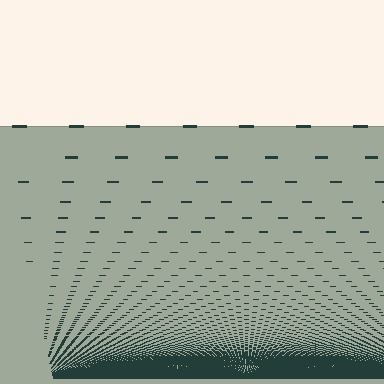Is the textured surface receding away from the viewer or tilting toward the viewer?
The surface appears to tilt toward the viewer. Texture elements get larger and sparser toward the top.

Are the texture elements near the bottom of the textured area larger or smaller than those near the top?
Smaller. The gradient is inverted — elements near the bottom are smaller and denser.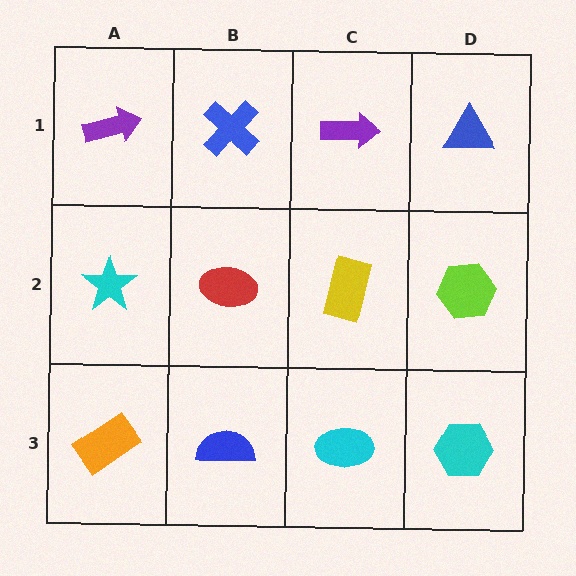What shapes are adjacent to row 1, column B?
A red ellipse (row 2, column B), a purple arrow (row 1, column A), a purple arrow (row 1, column C).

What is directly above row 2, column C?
A purple arrow.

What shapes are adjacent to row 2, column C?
A purple arrow (row 1, column C), a cyan ellipse (row 3, column C), a red ellipse (row 2, column B), a lime hexagon (row 2, column D).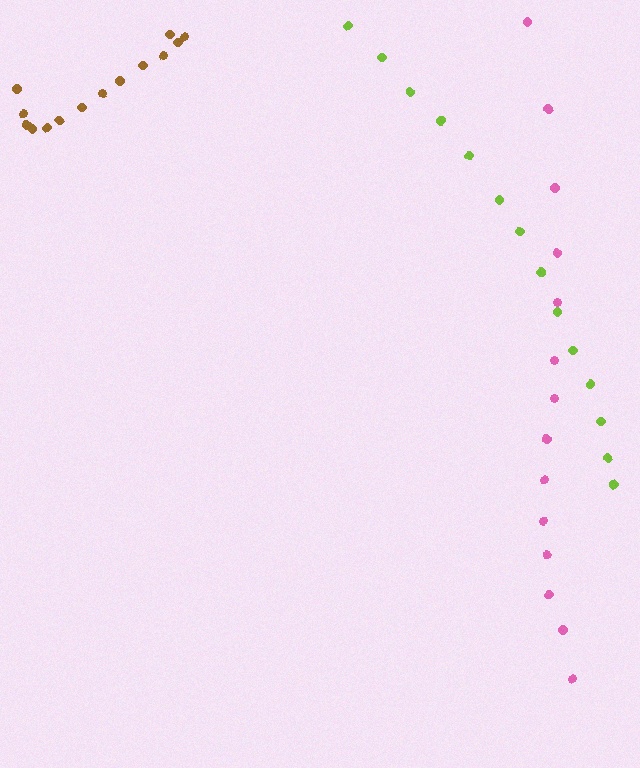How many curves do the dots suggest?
There are 3 distinct paths.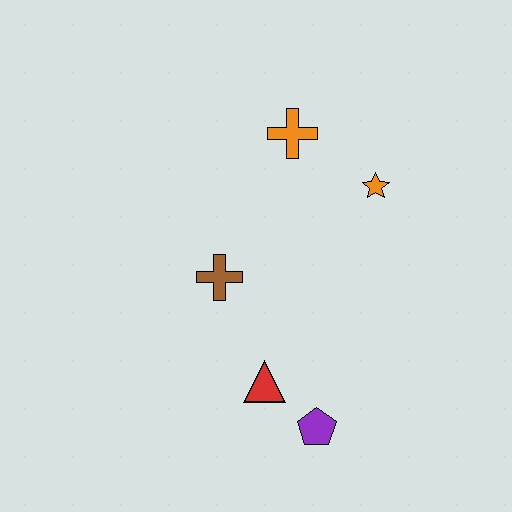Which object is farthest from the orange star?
The purple pentagon is farthest from the orange star.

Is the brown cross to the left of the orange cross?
Yes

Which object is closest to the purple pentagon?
The red triangle is closest to the purple pentagon.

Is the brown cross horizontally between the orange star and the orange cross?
No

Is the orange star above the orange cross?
No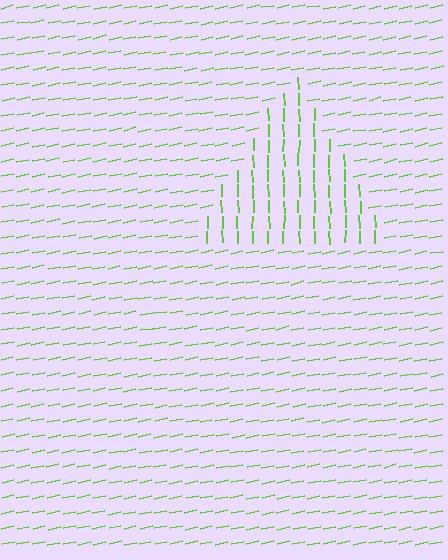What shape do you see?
I see a triangle.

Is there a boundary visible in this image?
Yes, there is a texture boundary formed by a change in line orientation.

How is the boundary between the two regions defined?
The boundary is defined purely by a change in line orientation (approximately 80 degrees difference). All lines are the same color and thickness.